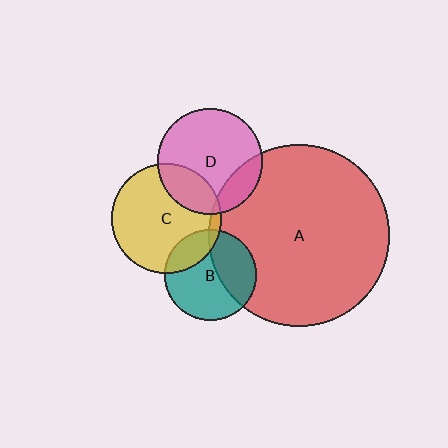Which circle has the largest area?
Circle A (red).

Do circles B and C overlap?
Yes.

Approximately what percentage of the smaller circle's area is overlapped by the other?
Approximately 20%.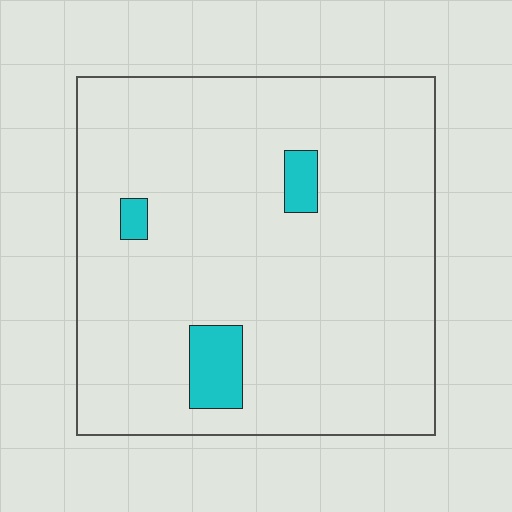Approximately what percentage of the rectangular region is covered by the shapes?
Approximately 5%.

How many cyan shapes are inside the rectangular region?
3.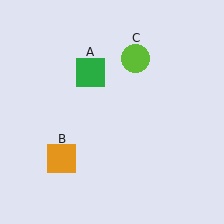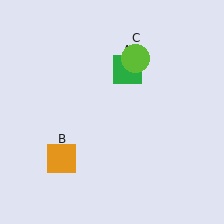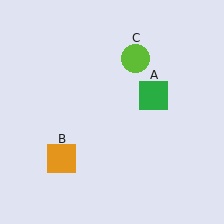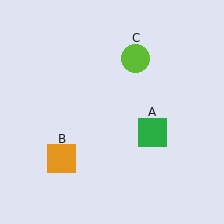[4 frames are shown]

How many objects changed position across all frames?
1 object changed position: green square (object A).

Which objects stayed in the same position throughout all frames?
Orange square (object B) and lime circle (object C) remained stationary.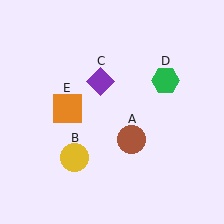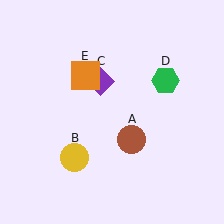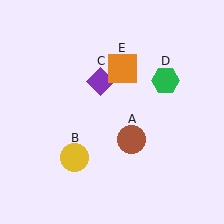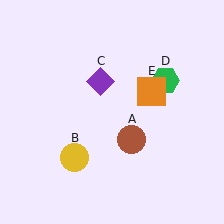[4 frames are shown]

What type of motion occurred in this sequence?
The orange square (object E) rotated clockwise around the center of the scene.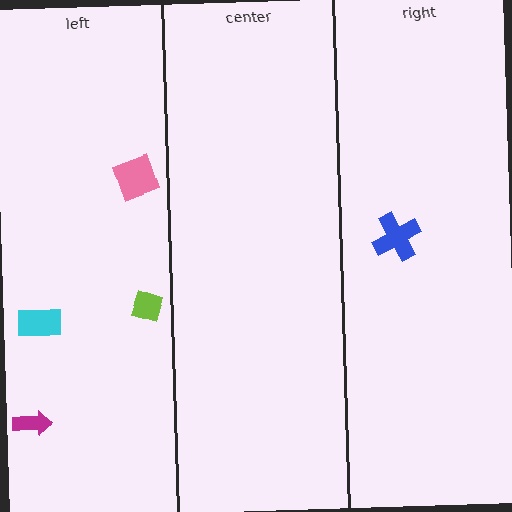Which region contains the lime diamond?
The left region.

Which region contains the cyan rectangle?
The left region.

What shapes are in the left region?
The magenta arrow, the cyan rectangle, the lime diamond, the pink square.